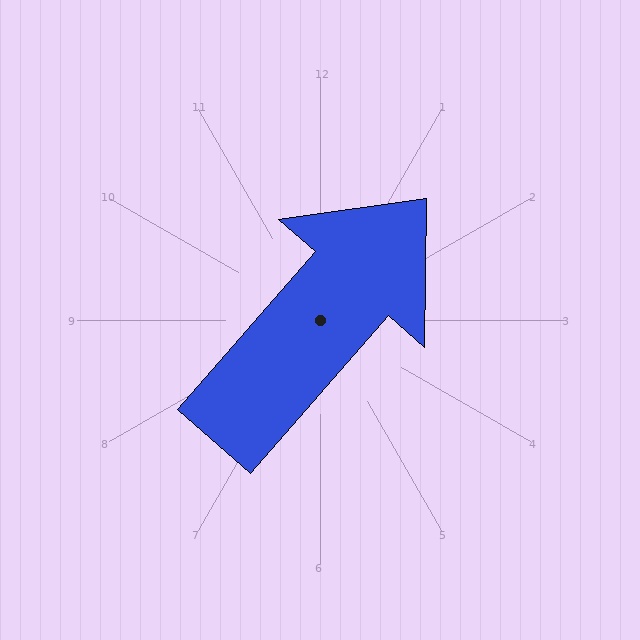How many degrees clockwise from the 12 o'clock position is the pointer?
Approximately 41 degrees.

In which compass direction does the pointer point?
Northeast.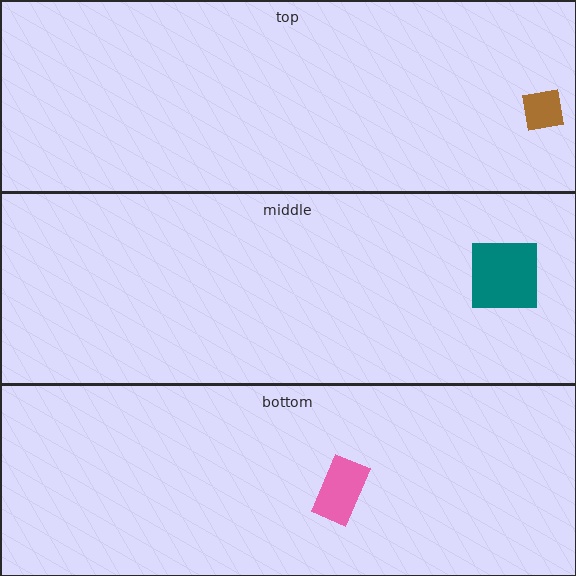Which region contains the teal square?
The middle region.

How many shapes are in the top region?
1.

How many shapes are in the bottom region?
1.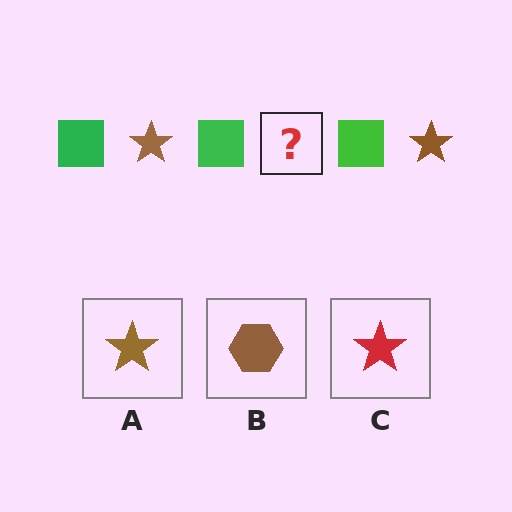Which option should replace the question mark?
Option A.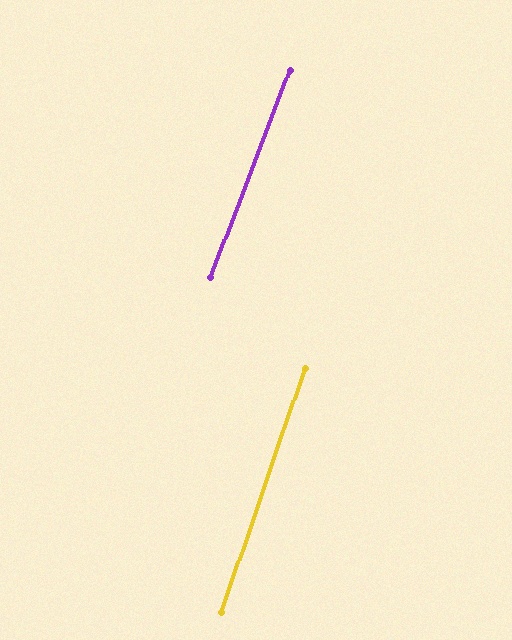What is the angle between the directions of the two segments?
Approximately 2 degrees.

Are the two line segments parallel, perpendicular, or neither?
Parallel — their directions differ by only 1.9°.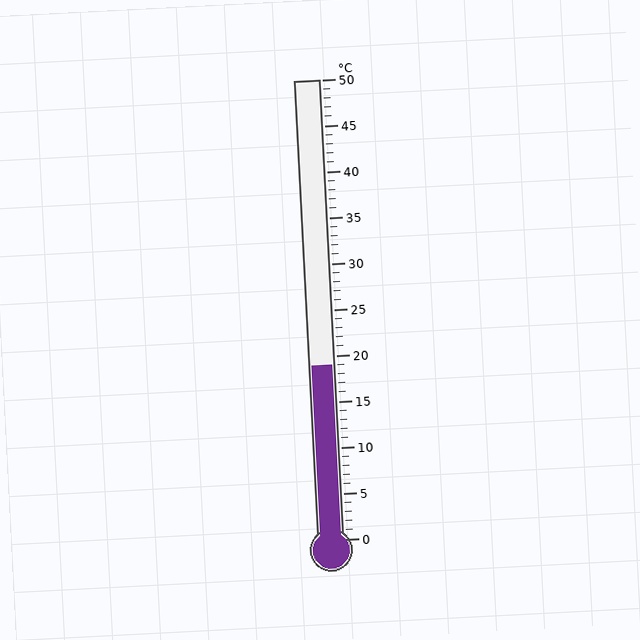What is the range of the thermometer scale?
The thermometer scale ranges from 0°C to 50°C.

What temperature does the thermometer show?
The thermometer shows approximately 19°C.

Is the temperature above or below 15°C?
The temperature is above 15°C.